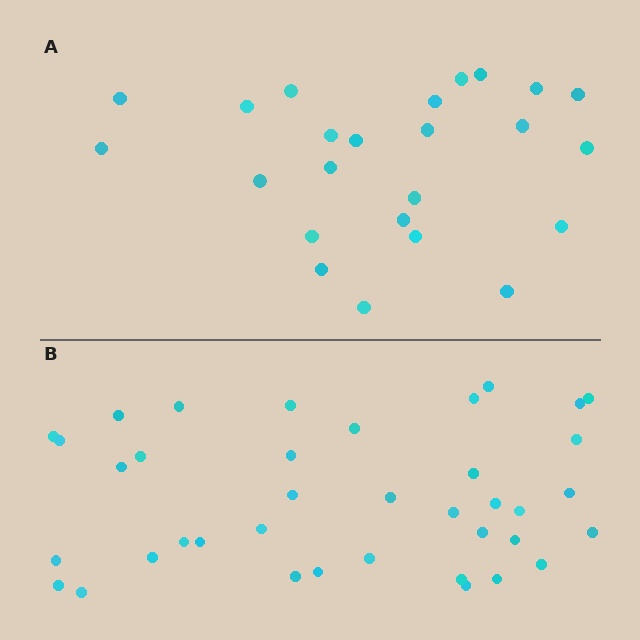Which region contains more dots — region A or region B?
Region B (the bottom region) has more dots.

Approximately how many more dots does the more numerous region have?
Region B has approximately 15 more dots than region A.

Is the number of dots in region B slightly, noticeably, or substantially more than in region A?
Region B has substantially more. The ratio is roughly 1.6 to 1.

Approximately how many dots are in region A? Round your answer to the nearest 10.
About 20 dots. (The exact count is 24, which rounds to 20.)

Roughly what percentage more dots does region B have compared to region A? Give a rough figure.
About 60% more.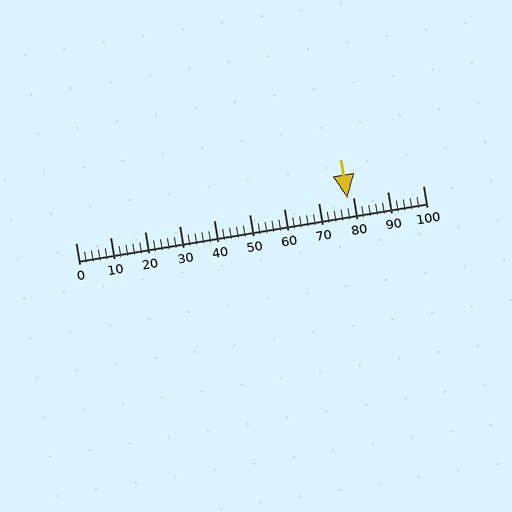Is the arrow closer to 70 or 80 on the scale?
The arrow is closer to 80.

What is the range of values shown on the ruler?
The ruler shows values from 0 to 100.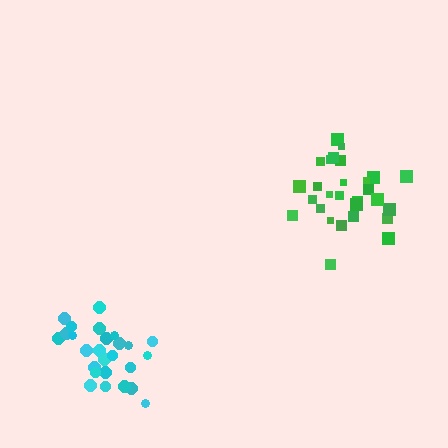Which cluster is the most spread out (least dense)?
Green.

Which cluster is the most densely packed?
Cyan.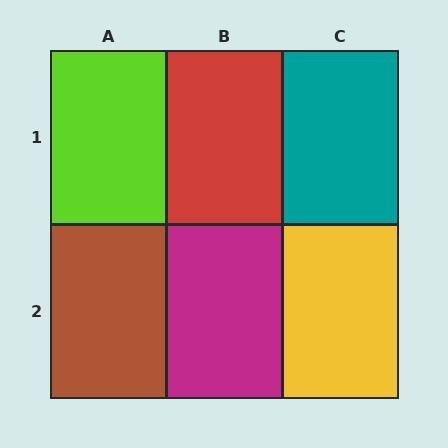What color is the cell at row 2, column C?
Yellow.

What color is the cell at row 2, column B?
Magenta.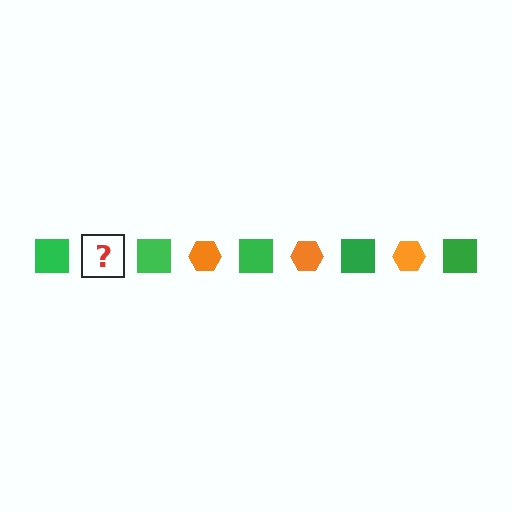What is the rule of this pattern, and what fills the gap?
The rule is that the pattern alternates between green square and orange hexagon. The gap should be filled with an orange hexagon.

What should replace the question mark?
The question mark should be replaced with an orange hexagon.